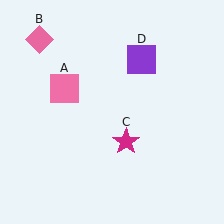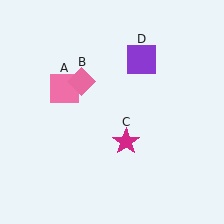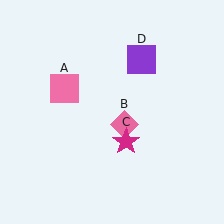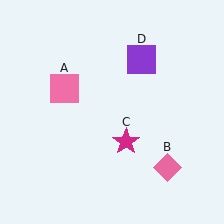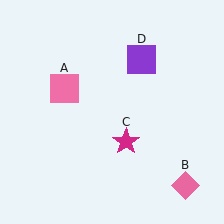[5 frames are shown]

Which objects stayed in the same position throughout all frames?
Pink square (object A) and magenta star (object C) and purple square (object D) remained stationary.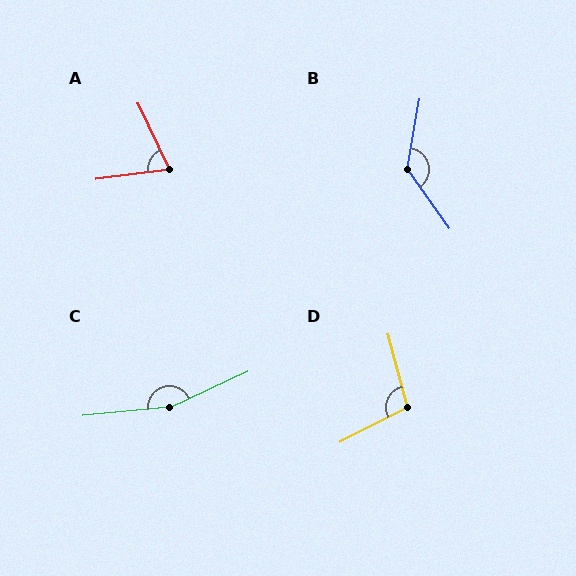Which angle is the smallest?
A, at approximately 72 degrees.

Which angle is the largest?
C, at approximately 161 degrees.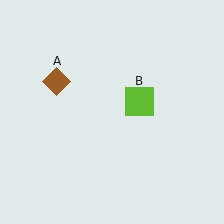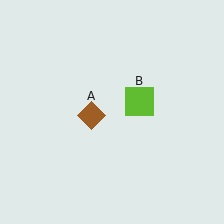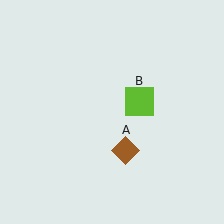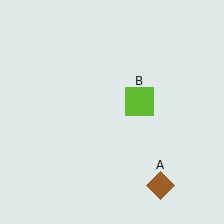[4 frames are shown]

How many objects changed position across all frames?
1 object changed position: brown diamond (object A).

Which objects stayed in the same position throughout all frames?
Lime square (object B) remained stationary.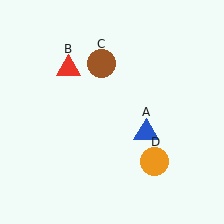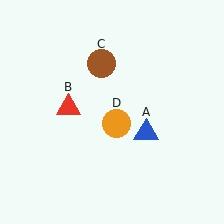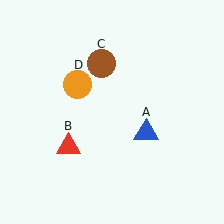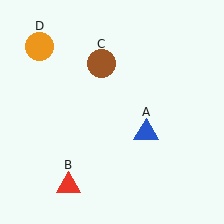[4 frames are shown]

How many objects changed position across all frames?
2 objects changed position: red triangle (object B), orange circle (object D).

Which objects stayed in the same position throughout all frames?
Blue triangle (object A) and brown circle (object C) remained stationary.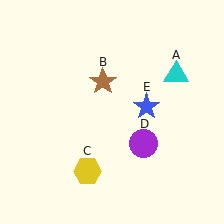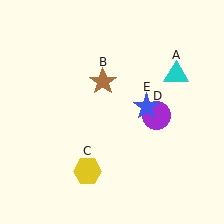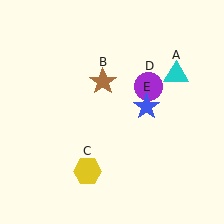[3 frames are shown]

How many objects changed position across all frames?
1 object changed position: purple circle (object D).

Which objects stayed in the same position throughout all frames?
Cyan triangle (object A) and brown star (object B) and yellow hexagon (object C) and blue star (object E) remained stationary.